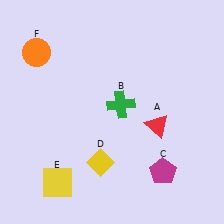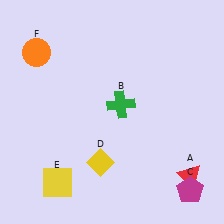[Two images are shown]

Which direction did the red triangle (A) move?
The red triangle (A) moved down.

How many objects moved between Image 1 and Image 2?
2 objects moved between the two images.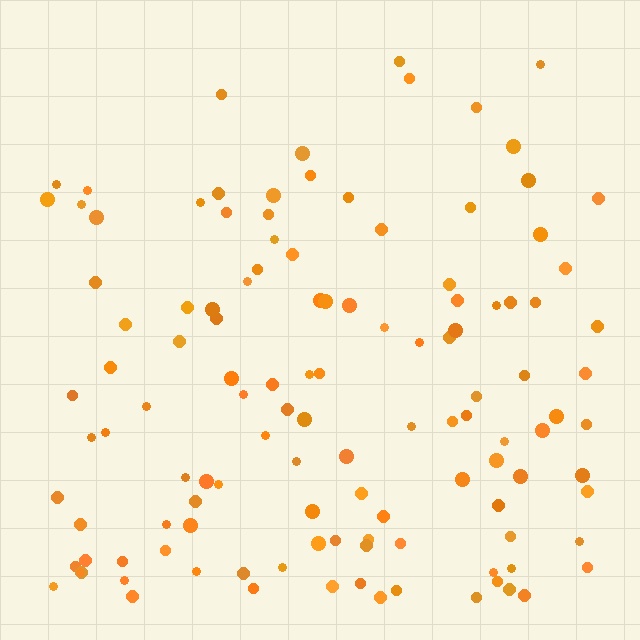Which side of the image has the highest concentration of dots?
The bottom.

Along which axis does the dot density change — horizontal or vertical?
Vertical.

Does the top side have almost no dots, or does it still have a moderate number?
Still a moderate number, just noticeably fewer than the bottom.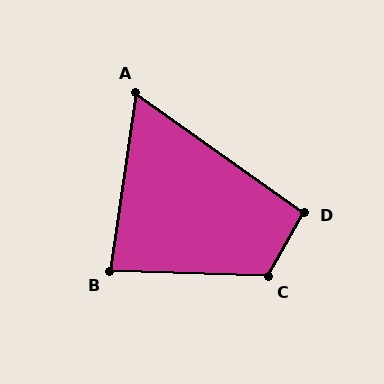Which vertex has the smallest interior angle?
A, at approximately 63 degrees.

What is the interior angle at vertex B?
Approximately 84 degrees (acute).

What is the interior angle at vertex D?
Approximately 96 degrees (obtuse).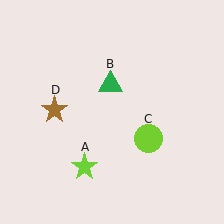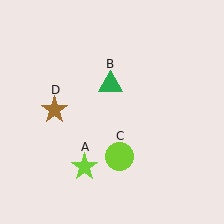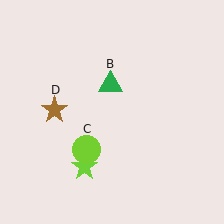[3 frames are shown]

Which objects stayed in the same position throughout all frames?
Lime star (object A) and green triangle (object B) and brown star (object D) remained stationary.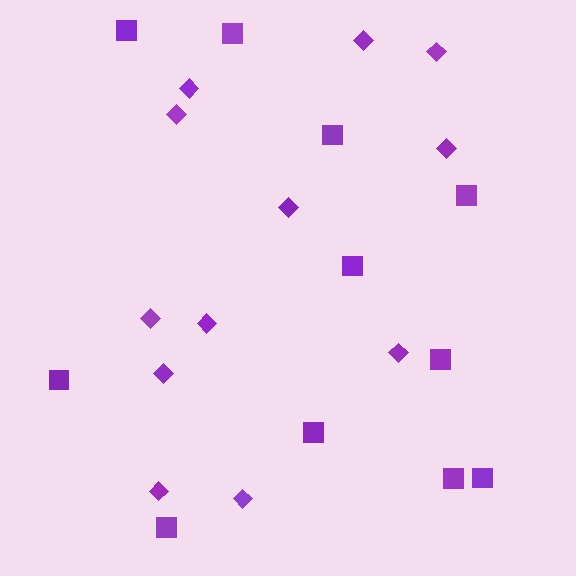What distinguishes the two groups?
There are 2 groups: one group of diamonds (12) and one group of squares (11).